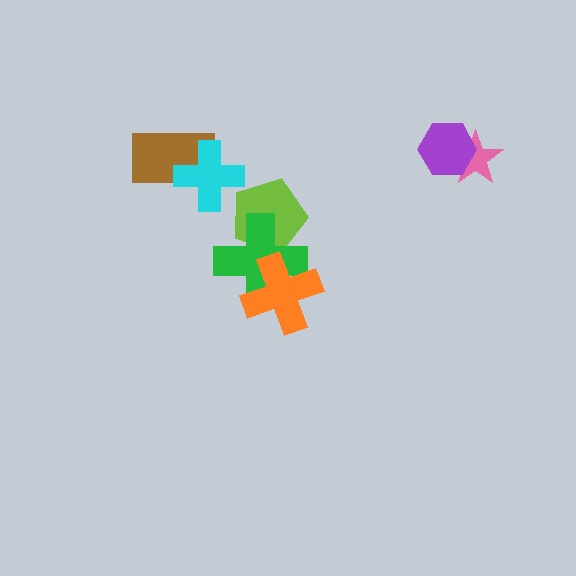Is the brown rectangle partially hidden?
Yes, it is partially covered by another shape.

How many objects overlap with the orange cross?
1 object overlaps with the orange cross.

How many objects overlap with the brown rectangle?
1 object overlaps with the brown rectangle.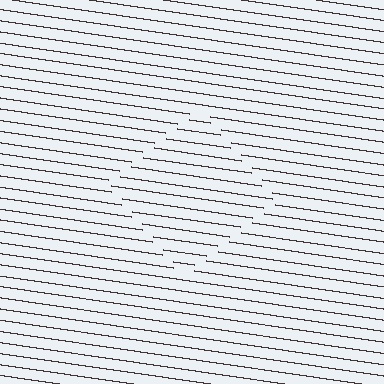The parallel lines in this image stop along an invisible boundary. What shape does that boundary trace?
An illusory square. The interior of the shape contains the same grating, shifted by half a period — the contour is defined by the phase discontinuity where line-ends from the inner and outer gratings abut.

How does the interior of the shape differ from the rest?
The interior of the shape contains the same grating, shifted by half a period — the contour is defined by the phase discontinuity where line-ends from the inner and outer gratings abut.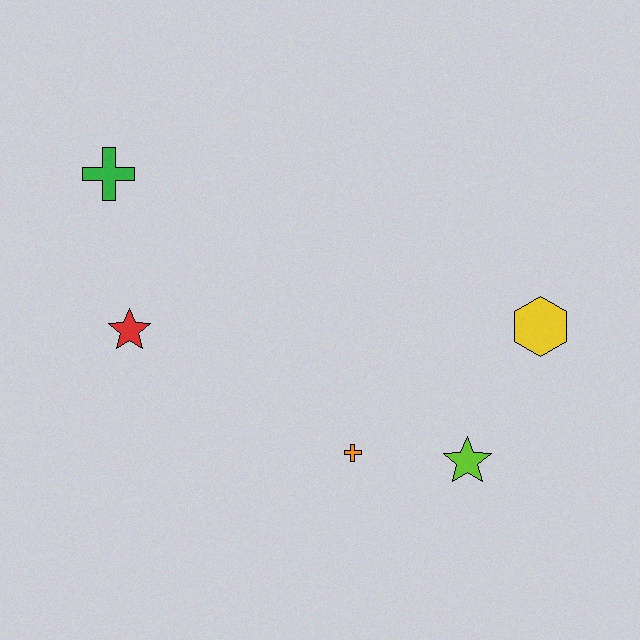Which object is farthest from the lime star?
The green cross is farthest from the lime star.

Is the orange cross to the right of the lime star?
No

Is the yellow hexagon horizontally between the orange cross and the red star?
No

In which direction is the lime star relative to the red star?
The lime star is to the right of the red star.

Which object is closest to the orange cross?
The lime star is closest to the orange cross.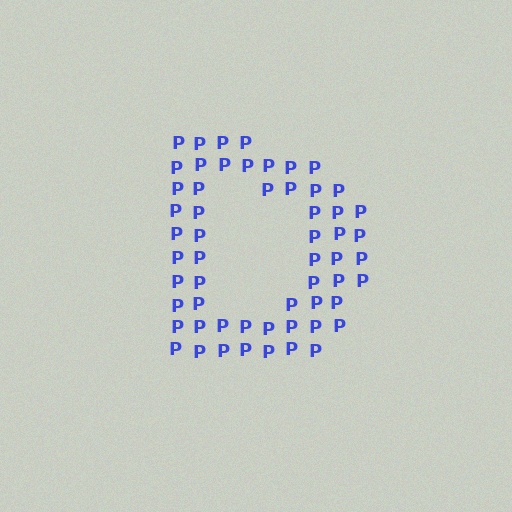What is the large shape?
The large shape is the letter D.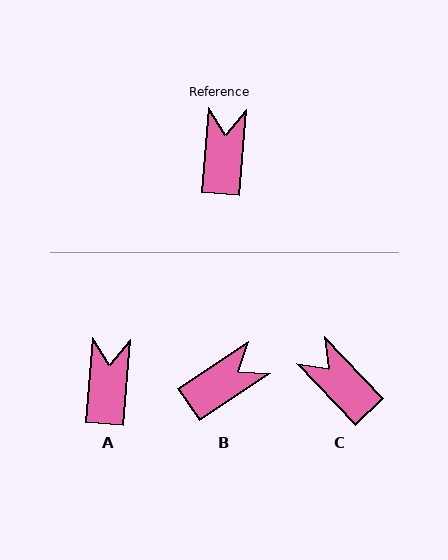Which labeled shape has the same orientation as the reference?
A.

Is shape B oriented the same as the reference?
No, it is off by about 52 degrees.